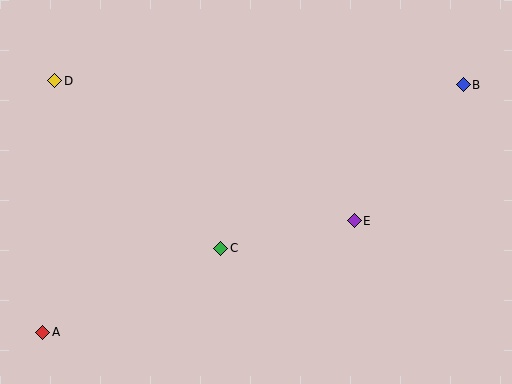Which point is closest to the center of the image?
Point C at (221, 248) is closest to the center.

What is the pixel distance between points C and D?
The distance between C and D is 236 pixels.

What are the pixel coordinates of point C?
Point C is at (221, 248).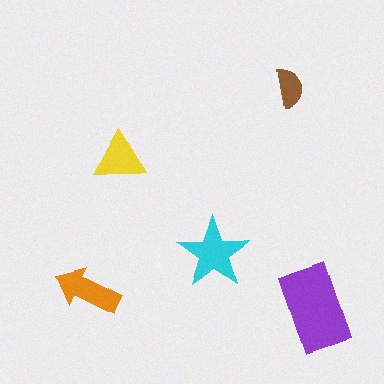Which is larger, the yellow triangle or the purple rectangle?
The purple rectangle.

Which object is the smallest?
The brown semicircle.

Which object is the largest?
The purple rectangle.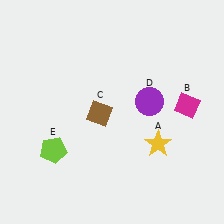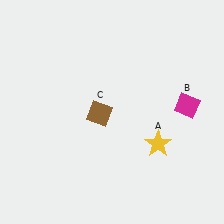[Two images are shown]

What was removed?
The purple circle (D), the lime pentagon (E) were removed in Image 2.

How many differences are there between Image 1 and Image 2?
There are 2 differences between the two images.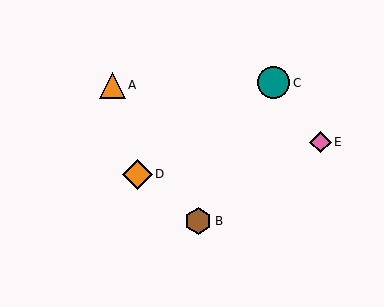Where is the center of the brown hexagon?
The center of the brown hexagon is at (198, 221).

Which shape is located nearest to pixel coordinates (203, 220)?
The brown hexagon (labeled B) at (198, 221) is nearest to that location.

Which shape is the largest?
The teal circle (labeled C) is the largest.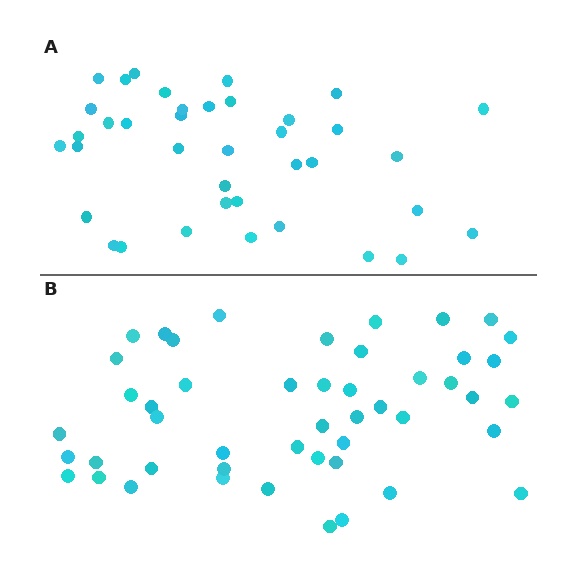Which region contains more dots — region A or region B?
Region B (the bottom region) has more dots.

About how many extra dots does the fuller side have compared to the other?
Region B has roughly 10 or so more dots than region A.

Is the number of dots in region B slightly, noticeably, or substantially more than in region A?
Region B has noticeably more, but not dramatically so. The ratio is roughly 1.3 to 1.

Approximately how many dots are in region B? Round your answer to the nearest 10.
About 50 dots. (The exact count is 48, which rounds to 50.)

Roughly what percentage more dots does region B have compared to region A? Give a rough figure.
About 25% more.